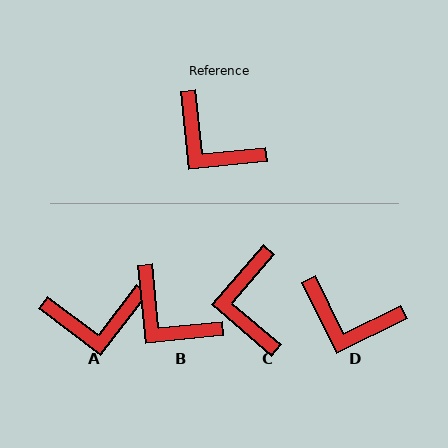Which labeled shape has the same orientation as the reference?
B.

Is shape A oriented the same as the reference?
No, it is off by about 47 degrees.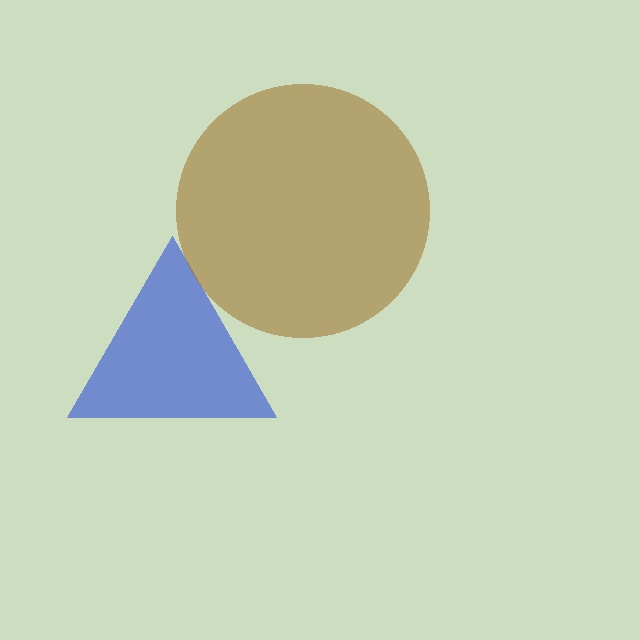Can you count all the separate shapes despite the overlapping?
Yes, there are 2 separate shapes.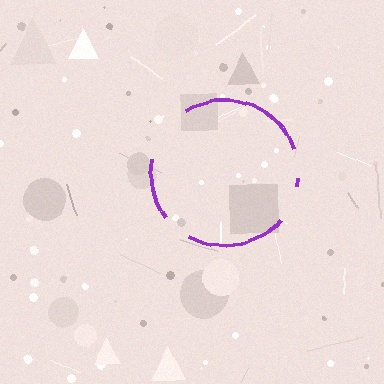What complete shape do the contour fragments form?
The contour fragments form a circle.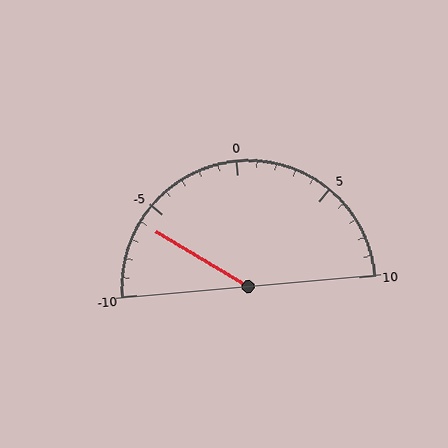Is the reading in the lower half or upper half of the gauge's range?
The reading is in the lower half of the range (-10 to 10).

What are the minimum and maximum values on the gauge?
The gauge ranges from -10 to 10.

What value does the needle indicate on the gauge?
The needle indicates approximately -6.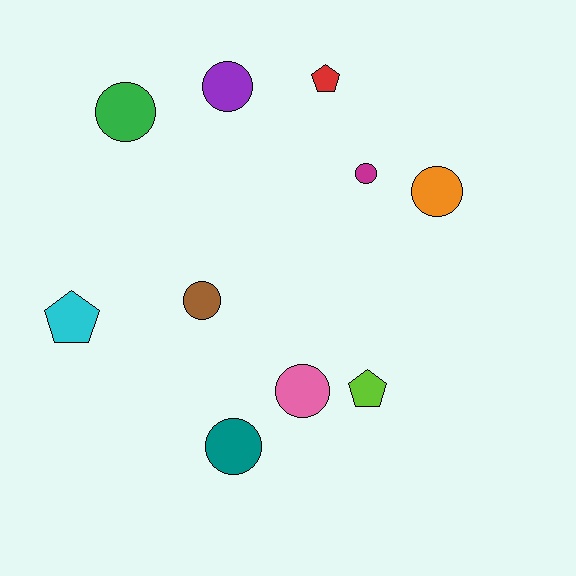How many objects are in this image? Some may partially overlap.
There are 10 objects.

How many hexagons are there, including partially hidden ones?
There are no hexagons.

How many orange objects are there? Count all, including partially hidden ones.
There is 1 orange object.